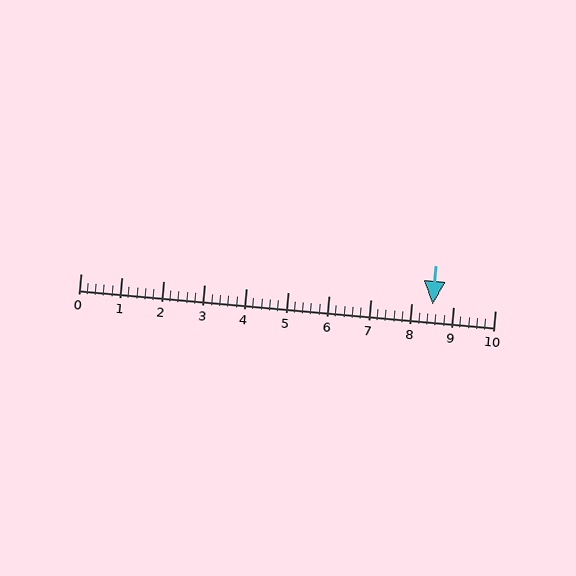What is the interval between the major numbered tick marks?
The major tick marks are spaced 1 units apart.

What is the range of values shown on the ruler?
The ruler shows values from 0 to 10.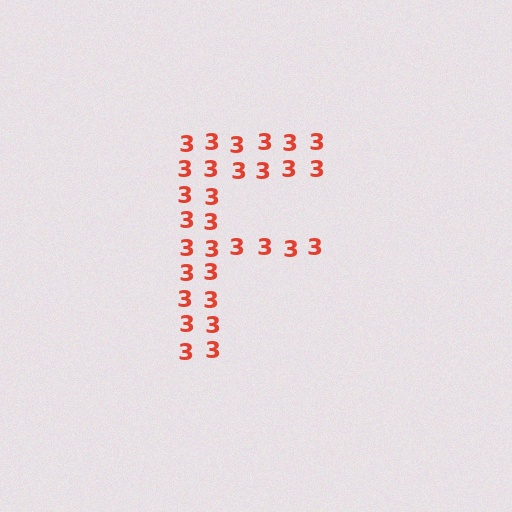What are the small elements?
The small elements are digit 3's.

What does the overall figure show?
The overall figure shows the letter F.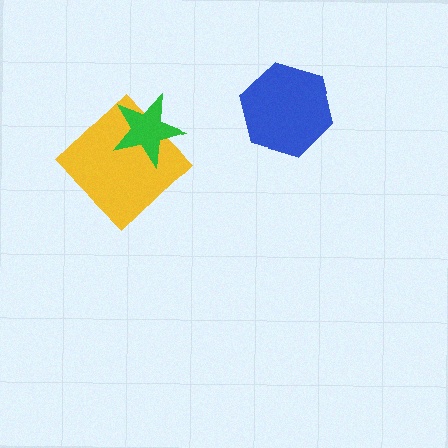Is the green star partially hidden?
No, no other shape covers it.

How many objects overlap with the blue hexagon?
0 objects overlap with the blue hexagon.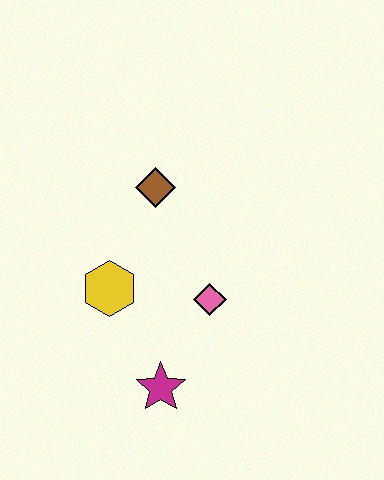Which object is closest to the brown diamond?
The yellow hexagon is closest to the brown diamond.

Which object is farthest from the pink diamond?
The brown diamond is farthest from the pink diamond.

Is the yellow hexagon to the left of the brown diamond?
Yes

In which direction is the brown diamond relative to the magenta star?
The brown diamond is above the magenta star.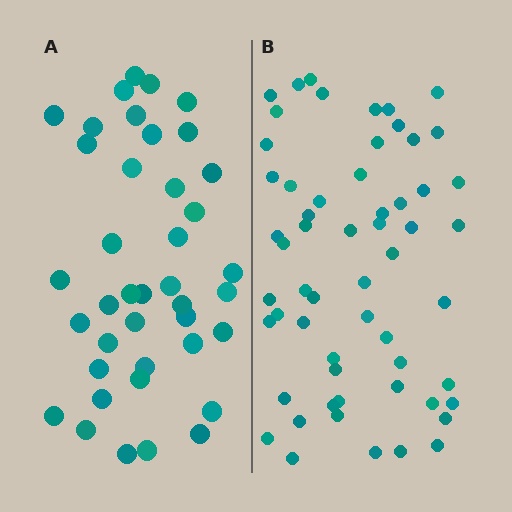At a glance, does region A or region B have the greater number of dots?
Region B (the right region) has more dots.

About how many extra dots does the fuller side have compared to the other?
Region B has approximately 20 more dots than region A.